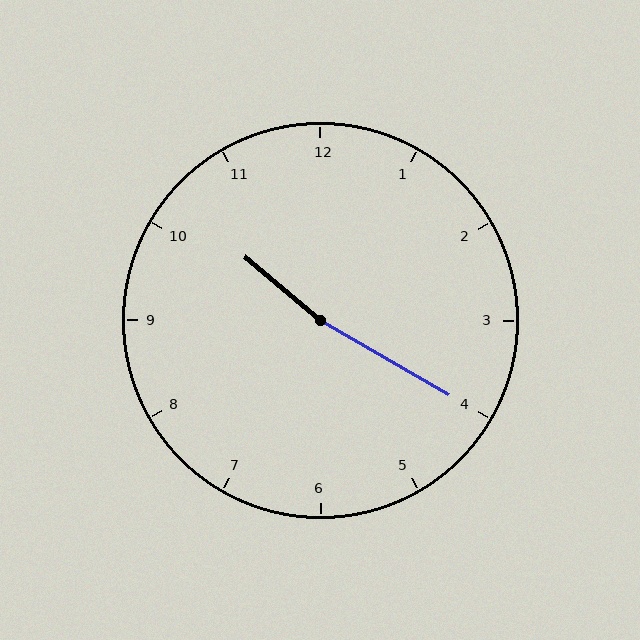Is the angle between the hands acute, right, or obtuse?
It is obtuse.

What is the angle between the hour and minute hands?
Approximately 170 degrees.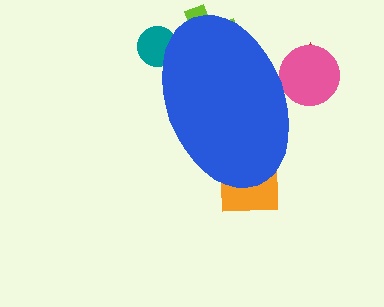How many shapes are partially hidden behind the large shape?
5 shapes are partially hidden.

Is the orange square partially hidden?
Yes, the orange square is partially hidden behind the blue ellipse.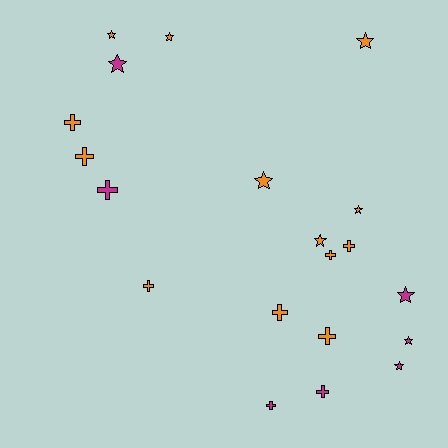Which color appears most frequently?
Orange, with 13 objects.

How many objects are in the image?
There are 20 objects.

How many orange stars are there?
There are 6 orange stars.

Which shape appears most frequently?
Star, with 10 objects.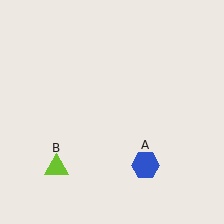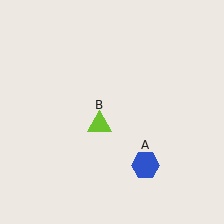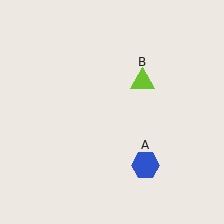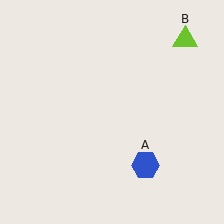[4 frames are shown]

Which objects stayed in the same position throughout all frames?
Blue hexagon (object A) remained stationary.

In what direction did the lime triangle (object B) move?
The lime triangle (object B) moved up and to the right.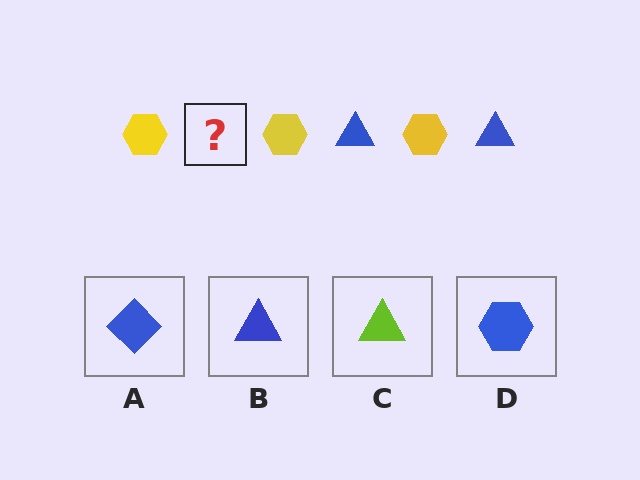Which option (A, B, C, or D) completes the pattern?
B.